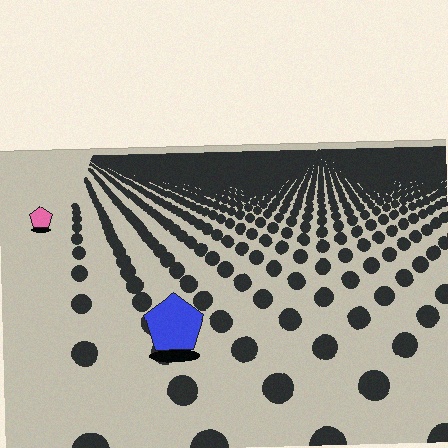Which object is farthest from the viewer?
The pink pentagon is farthest from the viewer. It appears smaller and the ground texture around it is denser.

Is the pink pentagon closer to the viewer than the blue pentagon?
No. The blue pentagon is closer — you can tell from the texture gradient: the ground texture is coarser near it.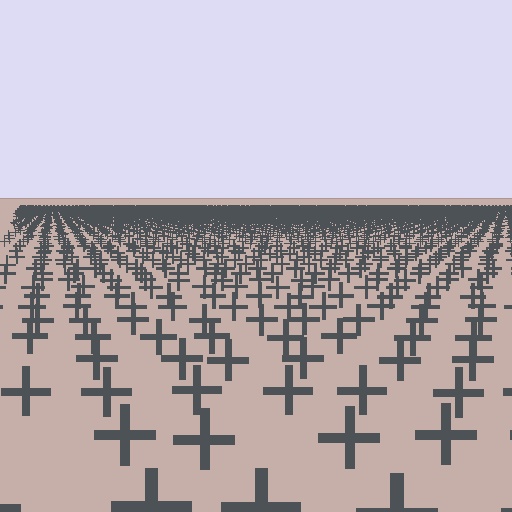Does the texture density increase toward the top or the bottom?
Density increases toward the top.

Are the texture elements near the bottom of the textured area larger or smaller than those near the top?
Larger. Near the bottom, elements are closer to the viewer and appear at a bigger on-screen size.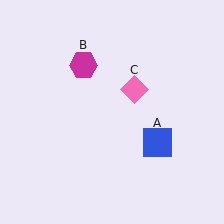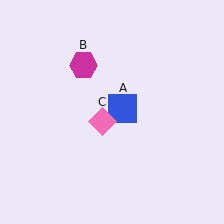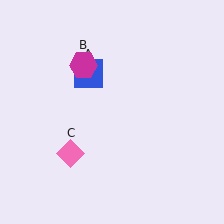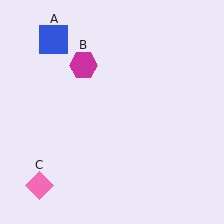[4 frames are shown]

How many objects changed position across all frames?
2 objects changed position: blue square (object A), pink diamond (object C).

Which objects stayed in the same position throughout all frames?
Magenta hexagon (object B) remained stationary.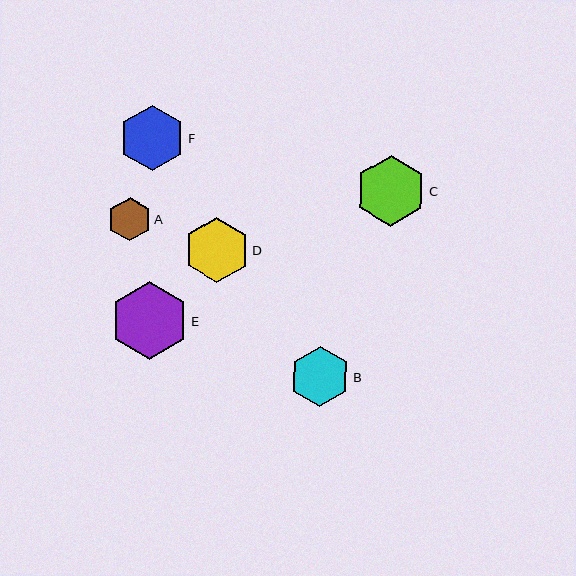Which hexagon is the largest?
Hexagon E is the largest with a size of approximately 78 pixels.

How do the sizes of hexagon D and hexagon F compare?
Hexagon D and hexagon F are approximately the same size.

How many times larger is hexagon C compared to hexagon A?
Hexagon C is approximately 1.6 times the size of hexagon A.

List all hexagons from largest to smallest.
From largest to smallest: E, C, D, F, B, A.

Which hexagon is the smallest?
Hexagon A is the smallest with a size of approximately 44 pixels.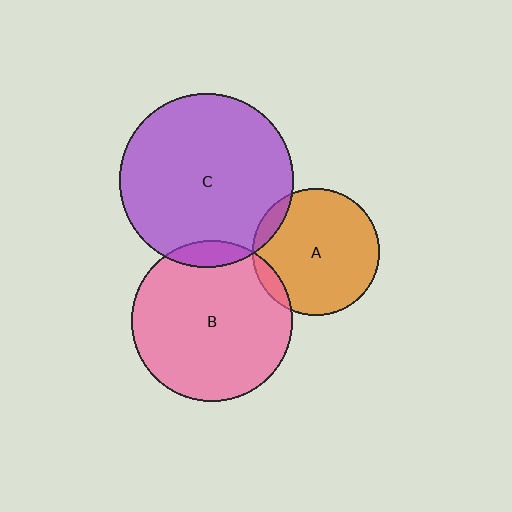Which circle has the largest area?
Circle C (purple).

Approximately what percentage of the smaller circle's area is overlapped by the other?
Approximately 5%.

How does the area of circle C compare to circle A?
Approximately 1.9 times.